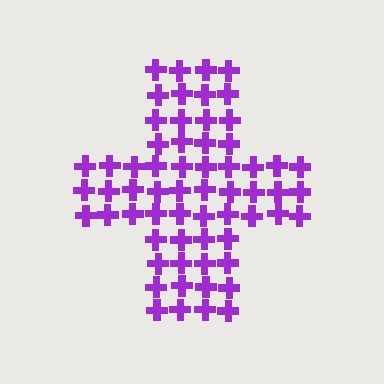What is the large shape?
The large shape is a cross.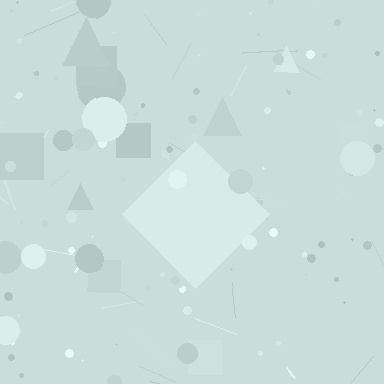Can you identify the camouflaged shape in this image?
The camouflaged shape is a diamond.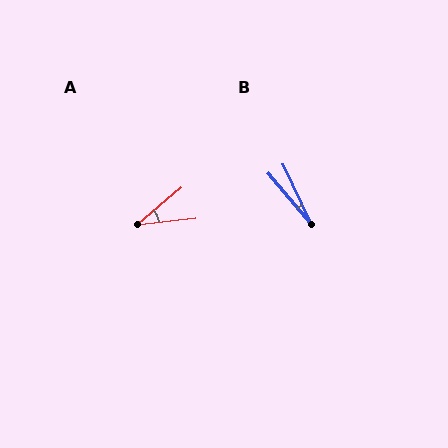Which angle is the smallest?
B, at approximately 16 degrees.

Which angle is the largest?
A, at approximately 33 degrees.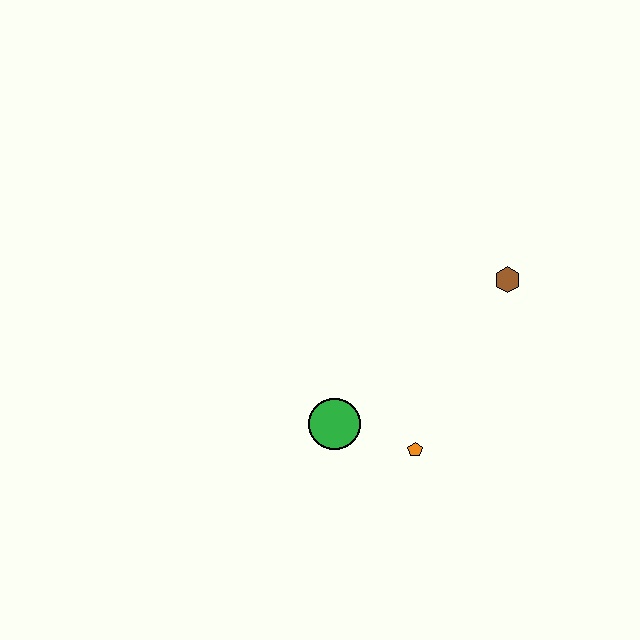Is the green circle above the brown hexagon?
No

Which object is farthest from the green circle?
The brown hexagon is farthest from the green circle.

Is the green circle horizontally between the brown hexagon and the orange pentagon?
No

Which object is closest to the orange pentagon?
The green circle is closest to the orange pentagon.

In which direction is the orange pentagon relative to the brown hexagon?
The orange pentagon is below the brown hexagon.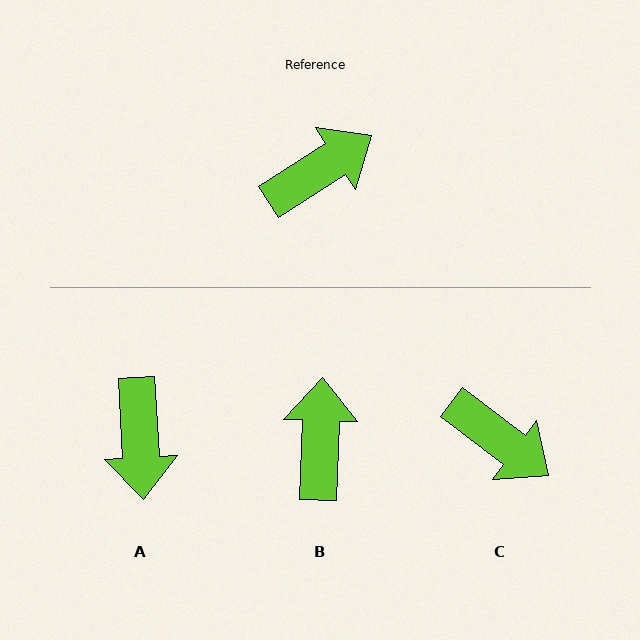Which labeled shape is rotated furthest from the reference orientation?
A, about 120 degrees away.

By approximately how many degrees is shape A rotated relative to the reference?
Approximately 120 degrees clockwise.